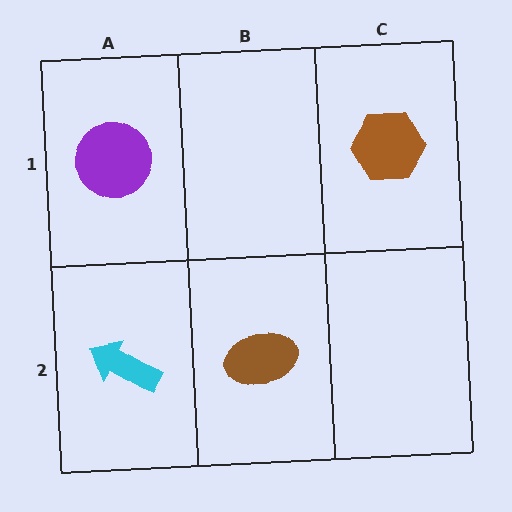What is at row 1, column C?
A brown hexagon.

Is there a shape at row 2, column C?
No, that cell is empty.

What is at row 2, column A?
A cyan arrow.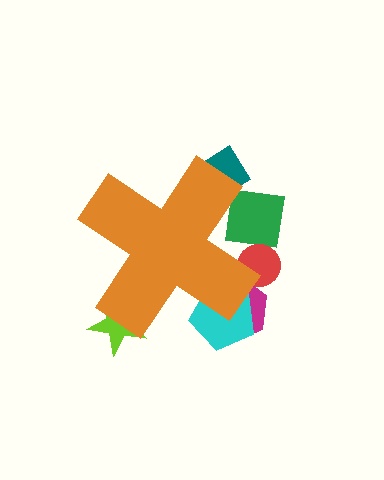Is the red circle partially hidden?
Yes, the red circle is partially hidden behind the orange cross.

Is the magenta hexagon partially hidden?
Yes, the magenta hexagon is partially hidden behind the orange cross.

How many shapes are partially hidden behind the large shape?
6 shapes are partially hidden.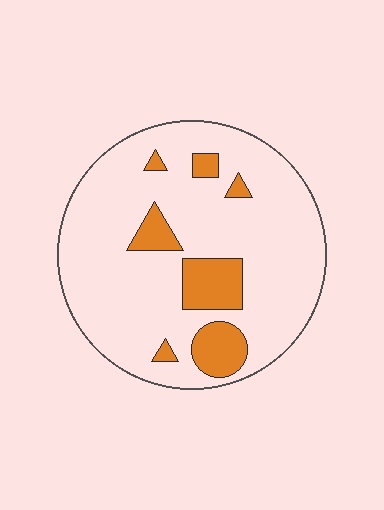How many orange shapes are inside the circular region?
7.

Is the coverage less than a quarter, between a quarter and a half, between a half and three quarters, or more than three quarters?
Less than a quarter.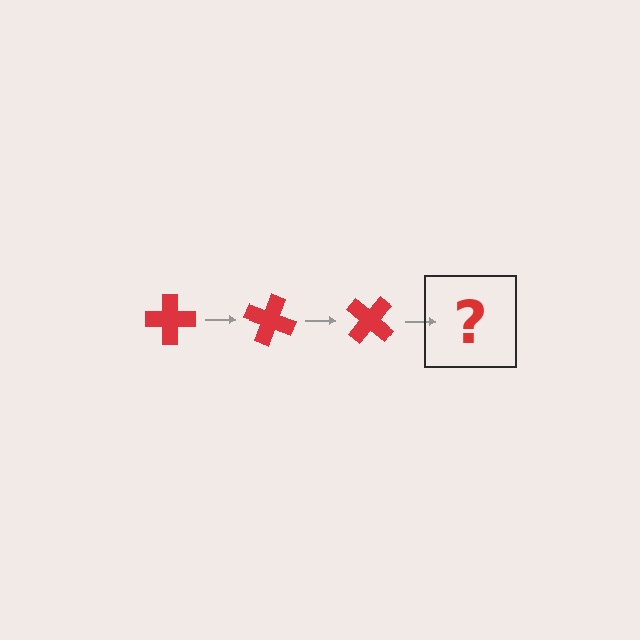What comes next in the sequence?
The next element should be a red cross rotated 60 degrees.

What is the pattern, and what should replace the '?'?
The pattern is that the cross rotates 20 degrees each step. The '?' should be a red cross rotated 60 degrees.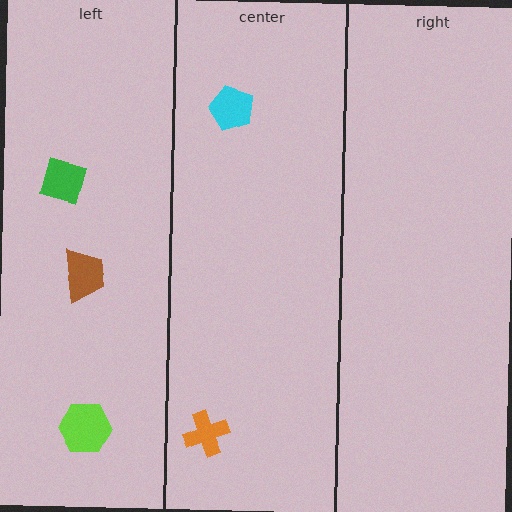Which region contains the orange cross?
The center region.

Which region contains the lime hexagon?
The left region.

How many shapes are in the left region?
3.